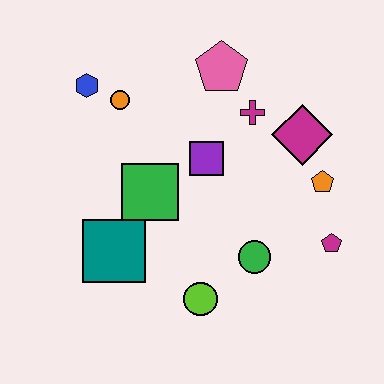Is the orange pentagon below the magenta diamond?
Yes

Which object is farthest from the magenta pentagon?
The blue hexagon is farthest from the magenta pentagon.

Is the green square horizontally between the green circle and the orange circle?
Yes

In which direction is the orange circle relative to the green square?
The orange circle is above the green square.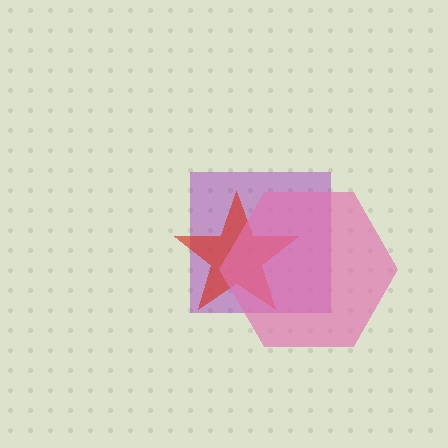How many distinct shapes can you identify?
There are 3 distinct shapes: a purple square, a red star, a pink hexagon.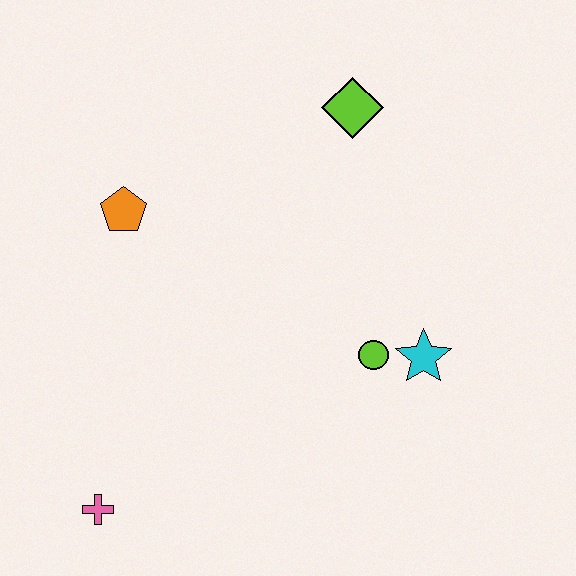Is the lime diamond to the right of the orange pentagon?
Yes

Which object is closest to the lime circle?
The cyan star is closest to the lime circle.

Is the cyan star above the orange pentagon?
No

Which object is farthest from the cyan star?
The pink cross is farthest from the cyan star.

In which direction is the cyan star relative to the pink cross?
The cyan star is to the right of the pink cross.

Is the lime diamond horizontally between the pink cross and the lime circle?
Yes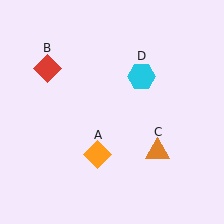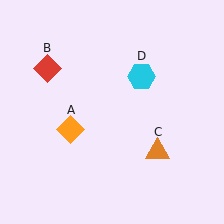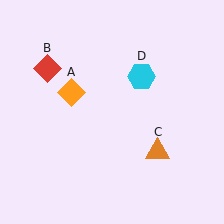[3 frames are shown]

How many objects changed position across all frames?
1 object changed position: orange diamond (object A).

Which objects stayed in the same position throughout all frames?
Red diamond (object B) and orange triangle (object C) and cyan hexagon (object D) remained stationary.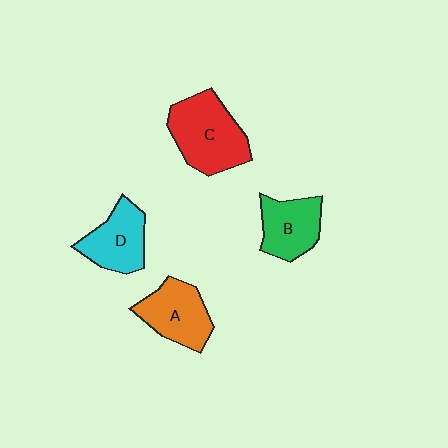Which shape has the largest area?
Shape C (red).